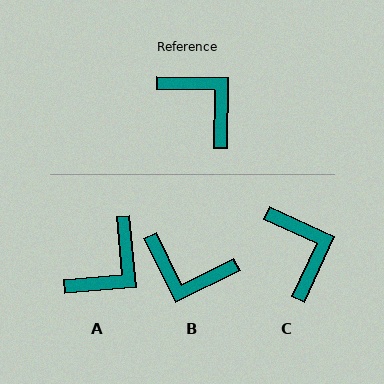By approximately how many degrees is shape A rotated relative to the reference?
Approximately 84 degrees clockwise.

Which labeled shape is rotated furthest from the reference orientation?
B, about 153 degrees away.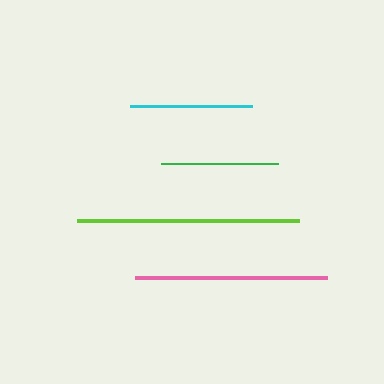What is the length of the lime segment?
The lime segment is approximately 222 pixels long.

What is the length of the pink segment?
The pink segment is approximately 192 pixels long.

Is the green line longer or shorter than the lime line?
The lime line is longer than the green line.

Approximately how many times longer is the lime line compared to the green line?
The lime line is approximately 1.9 times the length of the green line.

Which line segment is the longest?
The lime line is the longest at approximately 222 pixels.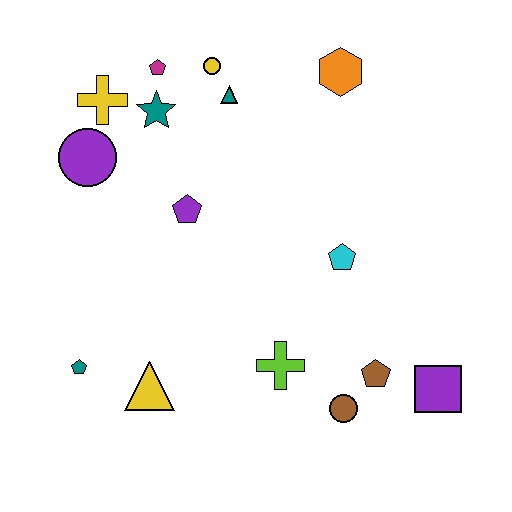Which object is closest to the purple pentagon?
The teal star is closest to the purple pentagon.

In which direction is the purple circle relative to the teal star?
The purple circle is to the left of the teal star.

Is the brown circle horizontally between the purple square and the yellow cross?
Yes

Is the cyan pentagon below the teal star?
Yes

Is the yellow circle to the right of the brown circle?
No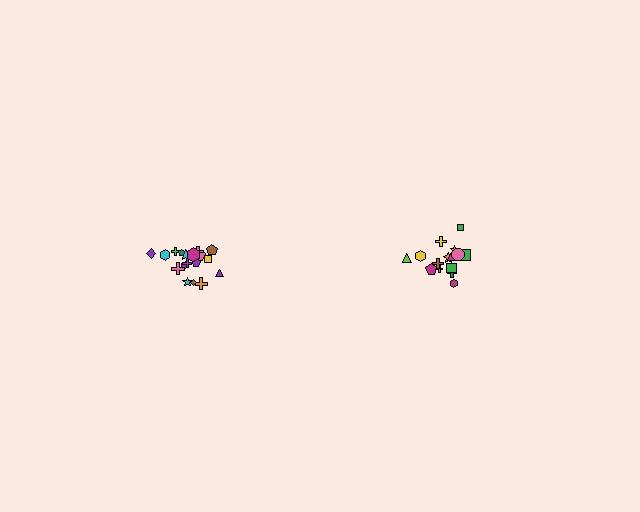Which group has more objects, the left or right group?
The left group.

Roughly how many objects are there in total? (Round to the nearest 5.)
Roughly 35 objects in total.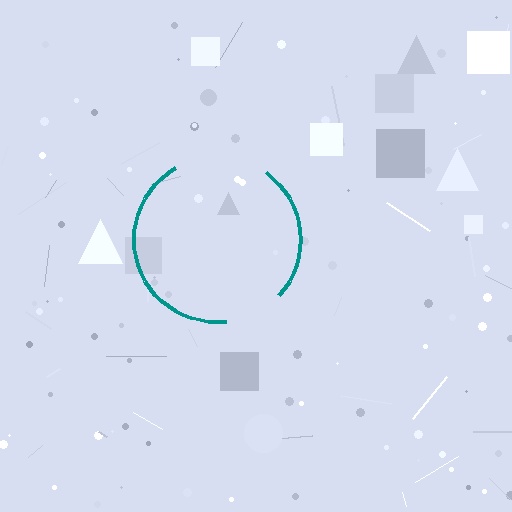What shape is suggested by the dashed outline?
The dashed outline suggests a circle.